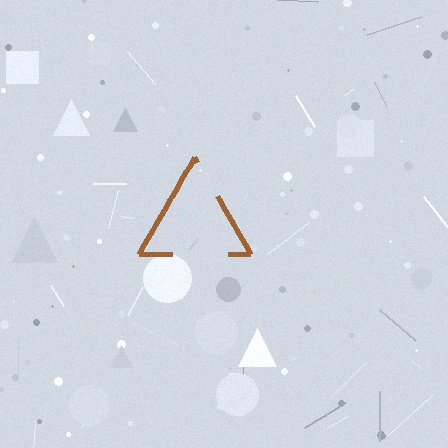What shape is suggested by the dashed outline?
The dashed outline suggests a triangle.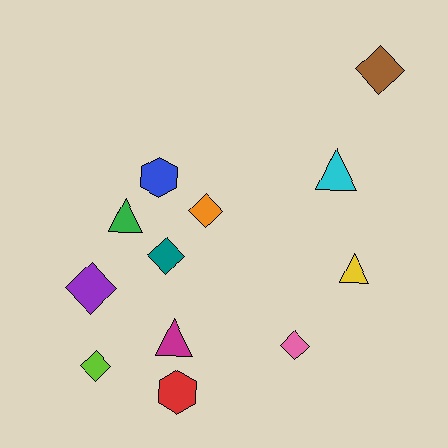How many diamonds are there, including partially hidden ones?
There are 6 diamonds.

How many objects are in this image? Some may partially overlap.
There are 12 objects.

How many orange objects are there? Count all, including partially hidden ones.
There is 1 orange object.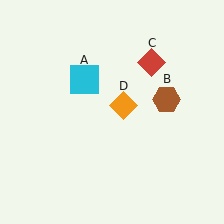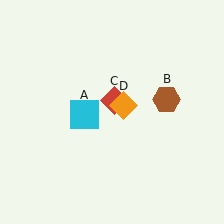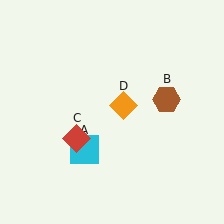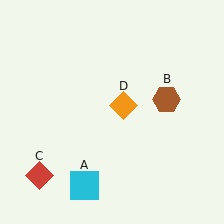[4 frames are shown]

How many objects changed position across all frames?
2 objects changed position: cyan square (object A), red diamond (object C).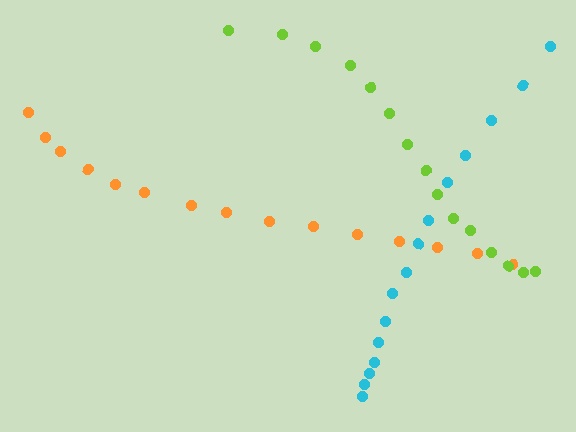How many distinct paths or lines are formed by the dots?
There are 3 distinct paths.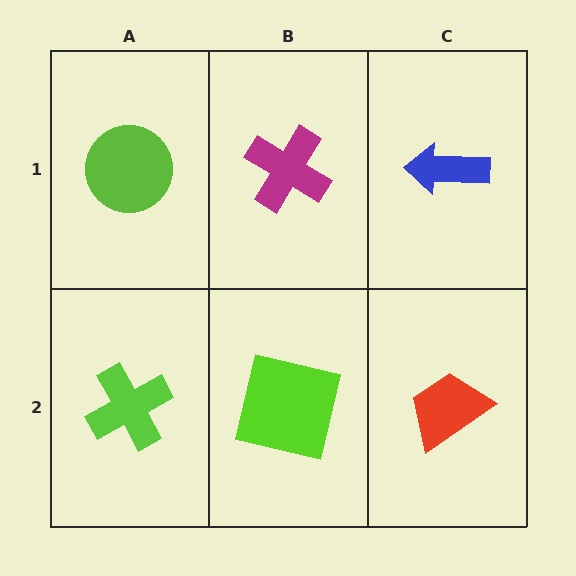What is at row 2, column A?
A lime cross.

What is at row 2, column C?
A red trapezoid.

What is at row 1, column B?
A magenta cross.